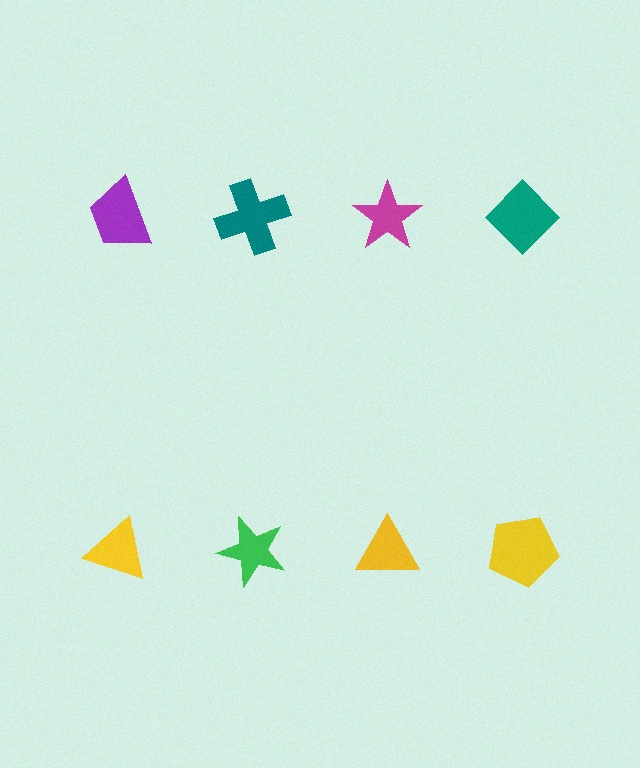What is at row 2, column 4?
A yellow pentagon.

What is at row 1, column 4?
A teal diamond.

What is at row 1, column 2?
A teal cross.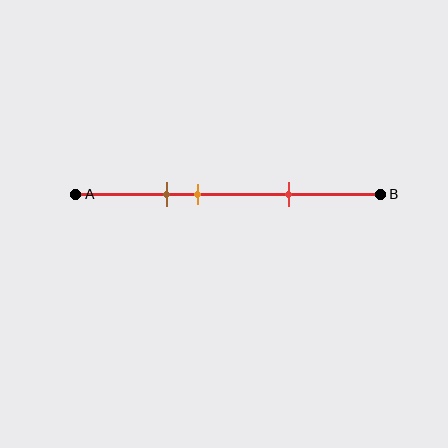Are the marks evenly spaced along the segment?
No, the marks are not evenly spaced.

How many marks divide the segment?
There are 3 marks dividing the segment.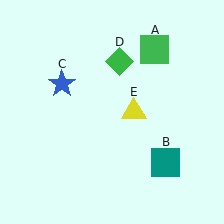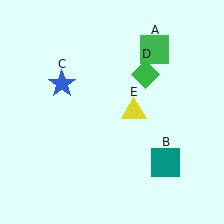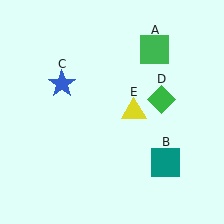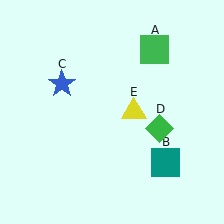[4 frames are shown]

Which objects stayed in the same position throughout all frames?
Green square (object A) and teal square (object B) and blue star (object C) and yellow triangle (object E) remained stationary.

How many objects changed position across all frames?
1 object changed position: green diamond (object D).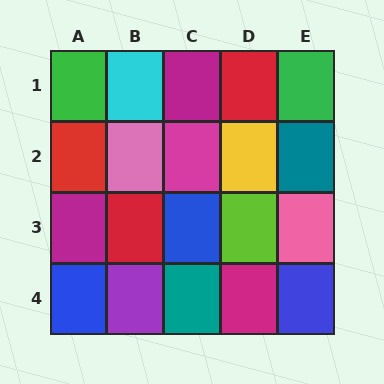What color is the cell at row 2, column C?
Magenta.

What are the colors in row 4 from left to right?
Blue, purple, teal, magenta, blue.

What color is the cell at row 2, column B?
Pink.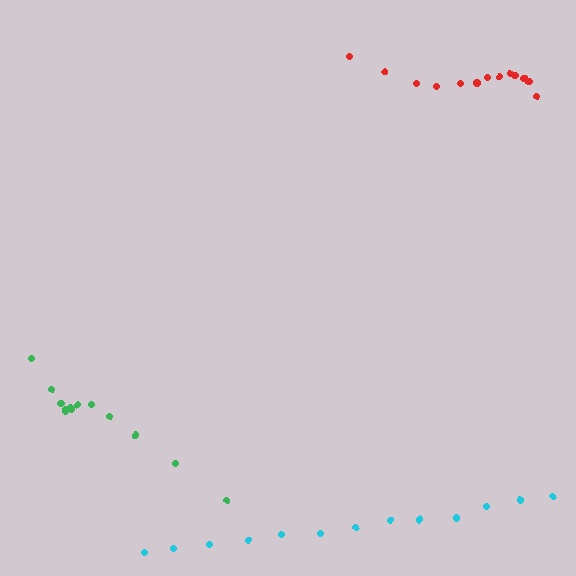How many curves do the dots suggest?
There are 3 distinct paths.